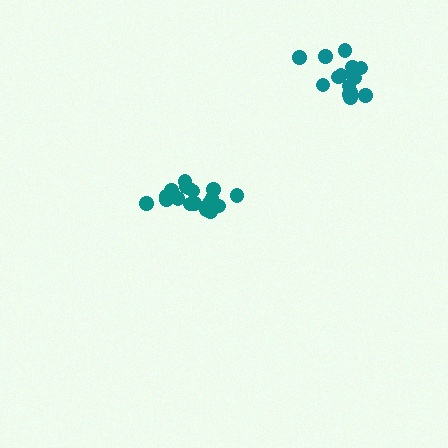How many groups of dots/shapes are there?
There are 2 groups.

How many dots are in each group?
Group 1: 15 dots, Group 2: 18 dots (33 total).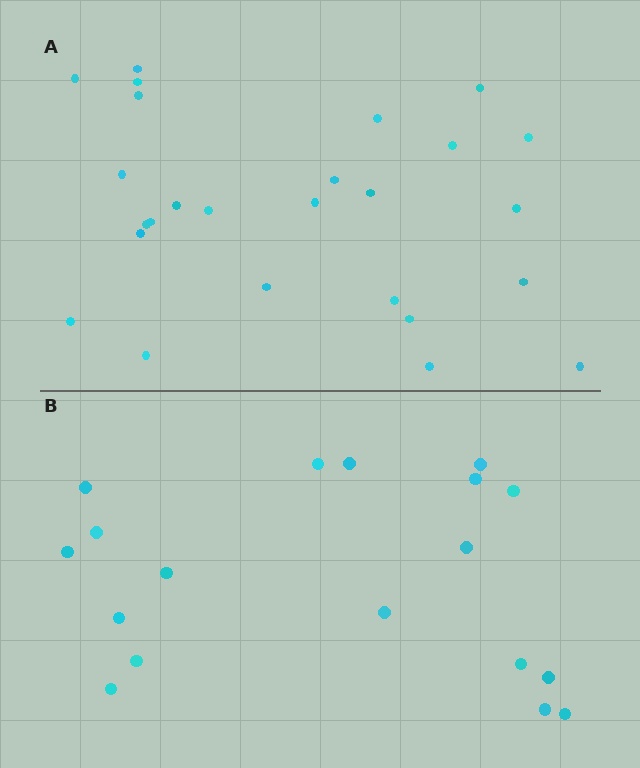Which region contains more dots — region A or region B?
Region A (the top region) has more dots.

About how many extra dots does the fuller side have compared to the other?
Region A has roughly 8 or so more dots than region B.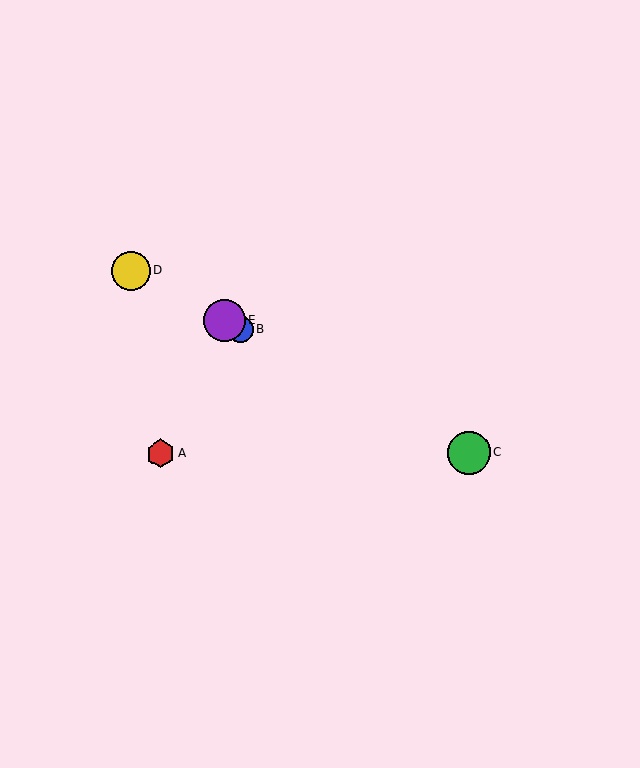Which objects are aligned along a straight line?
Objects B, C, D, E are aligned along a straight line.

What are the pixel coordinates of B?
Object B is at (240, 329).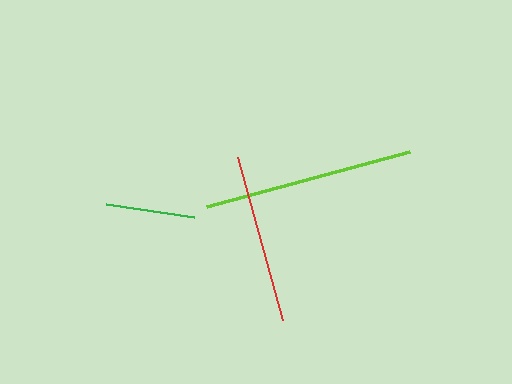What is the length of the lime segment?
The lime segment is approximately 210 pixels long.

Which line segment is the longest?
The lime line is the longest at approximately 210 pixels.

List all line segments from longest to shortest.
From longest to shortest: lime, red, green.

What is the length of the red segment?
The red segment is approximately 169 pixels long.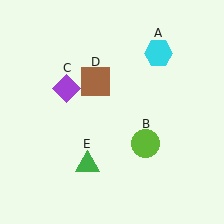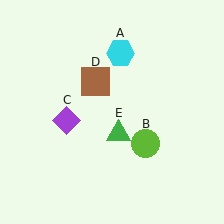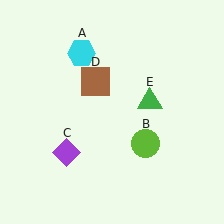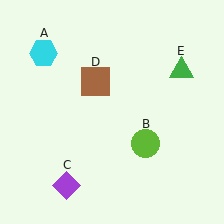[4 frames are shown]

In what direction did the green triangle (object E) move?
The green triangle (object E) moved up and to the right.